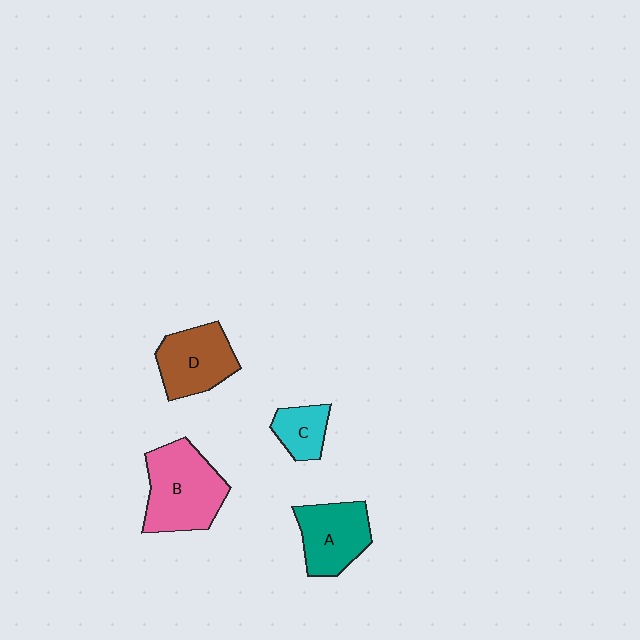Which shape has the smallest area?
Shape C (cyan).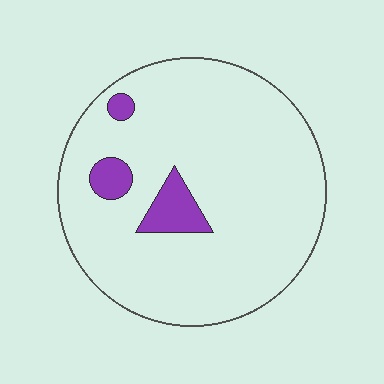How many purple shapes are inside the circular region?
3.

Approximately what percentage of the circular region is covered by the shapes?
Approximately 10%.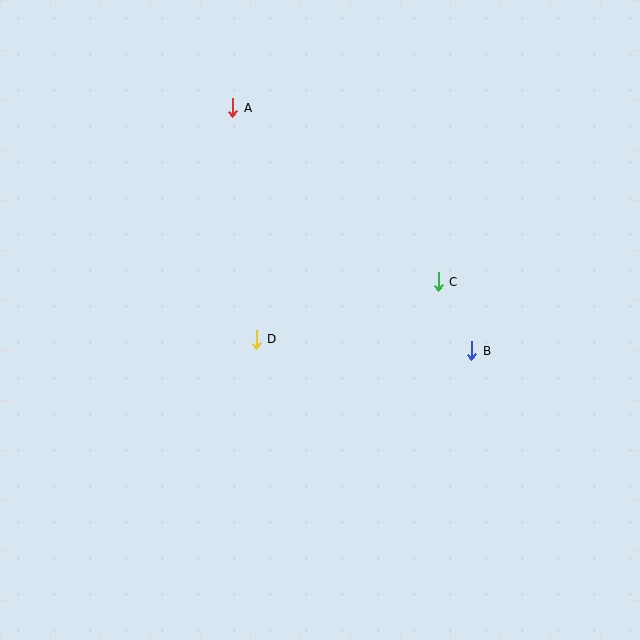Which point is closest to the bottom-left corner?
Point D is closest to the bottom-left corner.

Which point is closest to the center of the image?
Point D at (256, 339) is closest to the center.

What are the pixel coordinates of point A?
Point A is at (233, 108).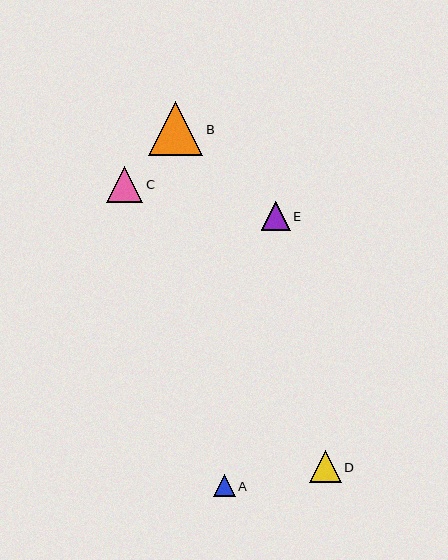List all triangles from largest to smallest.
From largest to smallest: B, C, D, E, A.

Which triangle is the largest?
Triangle B is the largest with a size of approximately 54 pixels.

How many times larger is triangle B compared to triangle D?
Triangle B is approximately 1.7 times the size of triangle D.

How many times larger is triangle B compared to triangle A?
Triangle B is approximately 2.5 times the size of triangle A.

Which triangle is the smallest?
Triangle A is the smallest with a size of approximately 21 pixels.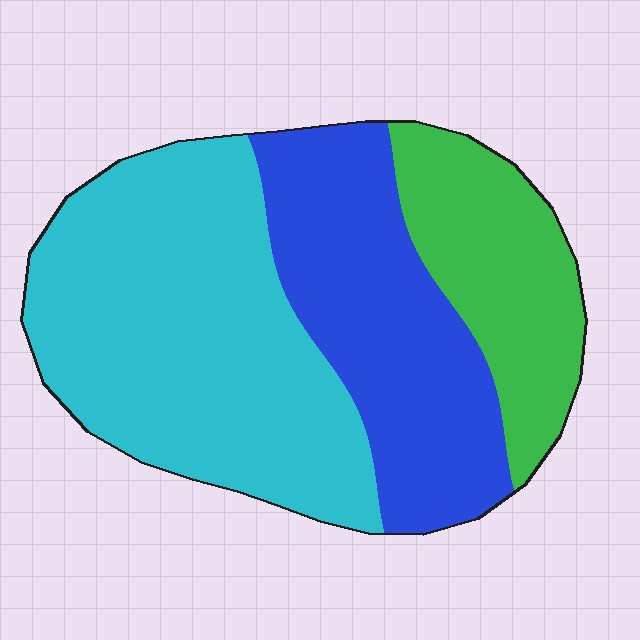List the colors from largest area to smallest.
From largest to smallest: cyan, blue, green.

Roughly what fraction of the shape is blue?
Blue takes up between a sixth and a third of the shape.